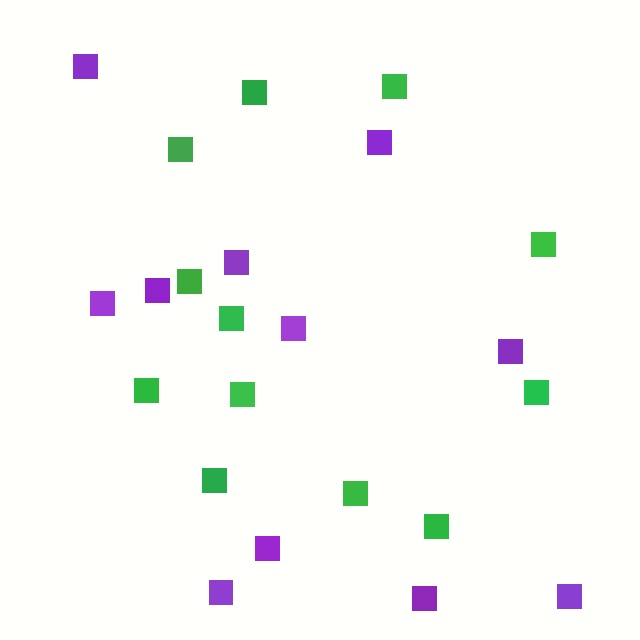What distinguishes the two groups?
There are 2 groups: one group of purple squares (11) and one group of green squares (12).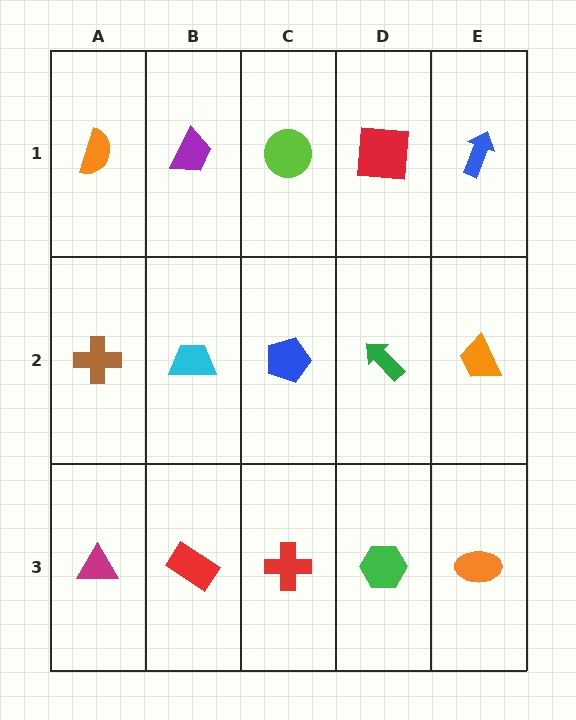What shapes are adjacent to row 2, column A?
An orange semicircle (row 1, column A), a magenta triangle (row 3, column A), a cyan trapezoid (row 2, column B).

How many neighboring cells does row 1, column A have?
2.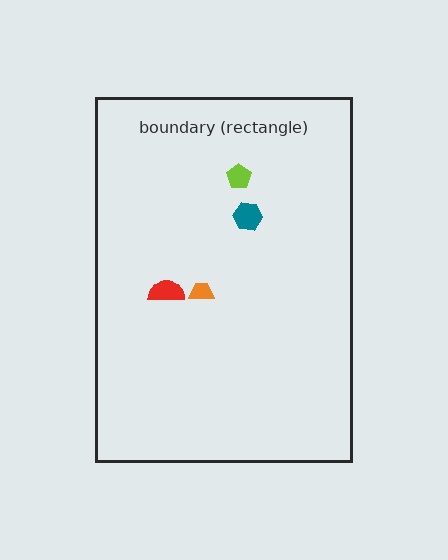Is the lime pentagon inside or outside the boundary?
Inside.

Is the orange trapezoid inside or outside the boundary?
Inside.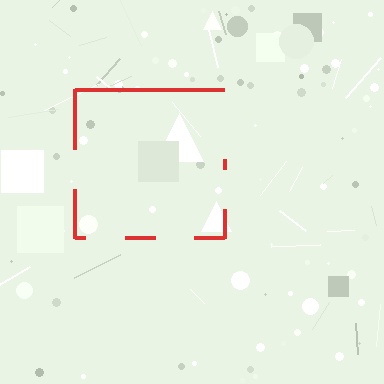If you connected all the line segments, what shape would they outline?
They would outline a square.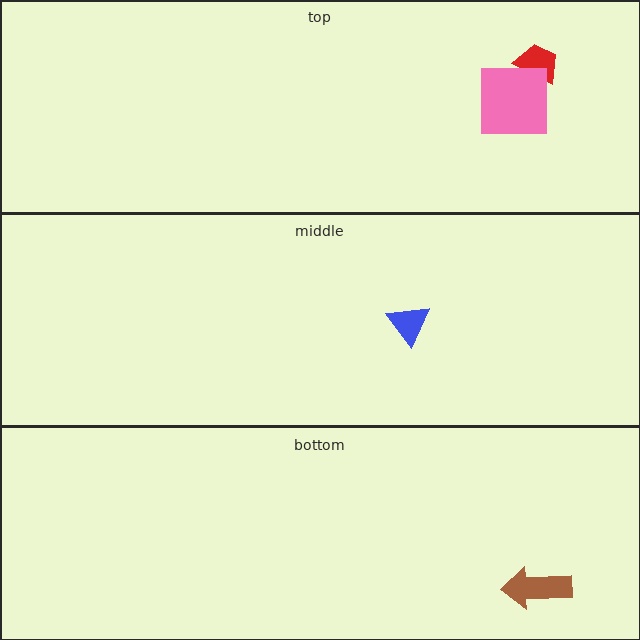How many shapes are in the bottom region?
1.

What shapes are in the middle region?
The blue triangle.